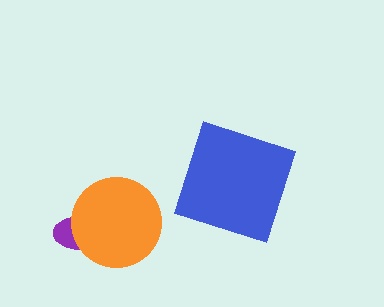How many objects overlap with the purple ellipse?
1 object overlaps with the purple ellipse.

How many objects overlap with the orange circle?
1 object overlaps with the orange circle.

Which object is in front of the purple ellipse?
The orange circle is in front of the purple ellipse.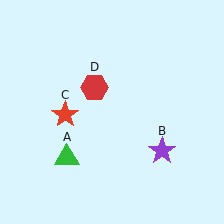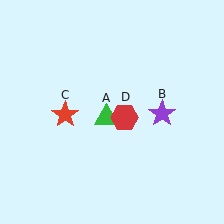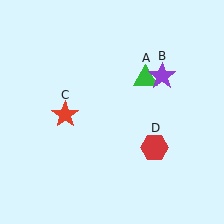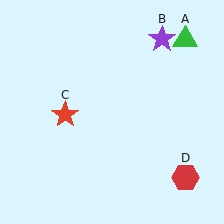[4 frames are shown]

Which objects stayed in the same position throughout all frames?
Red star (object C) remained stationary.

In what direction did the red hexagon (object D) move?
The red hexagon (object D) moved down and to the right.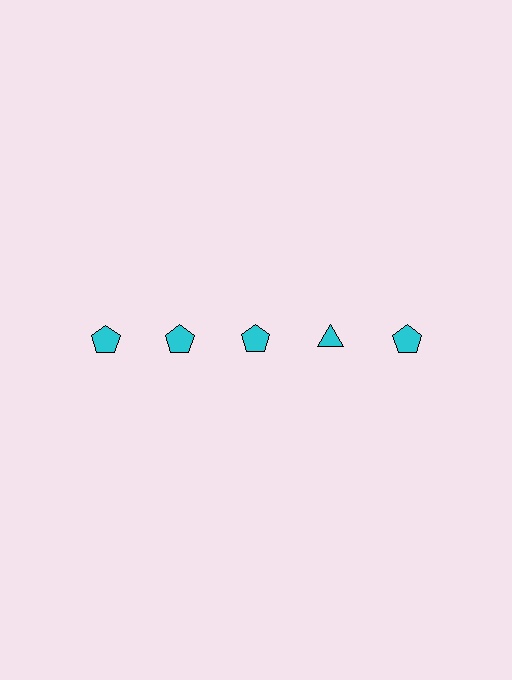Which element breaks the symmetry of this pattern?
The cyan triangle in the top row, second from right column breaks the symmetry. All other shapes are cyan pentagons.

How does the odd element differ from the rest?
It has a different shape: triangle instead of pentagon.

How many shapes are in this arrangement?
There are 5 shapes arranged in a grid pattern.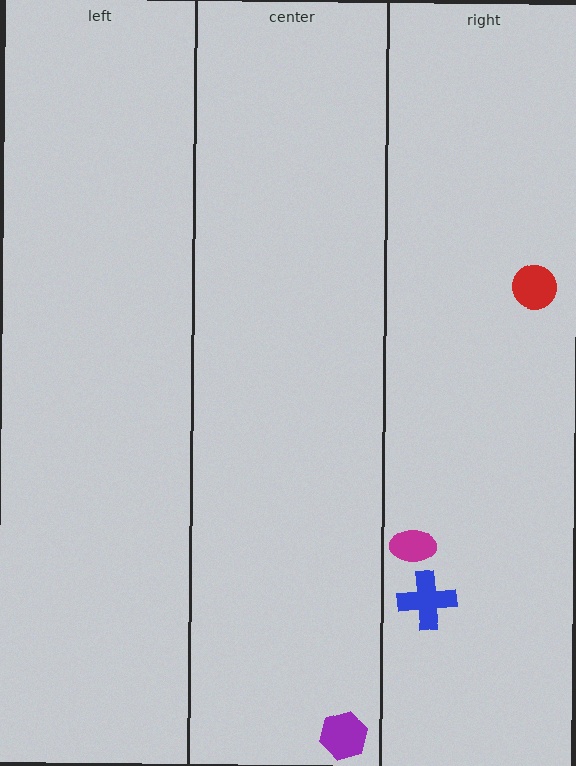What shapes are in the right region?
The magenta ellipse, the blue cross, the red circle.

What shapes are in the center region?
The purple hexagon.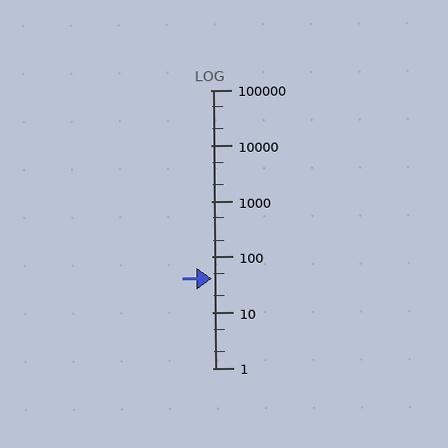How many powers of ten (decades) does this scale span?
The scale spans 5 decades, from 1 to 100000.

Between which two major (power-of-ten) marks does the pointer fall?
The pointer is between 10 and 100.